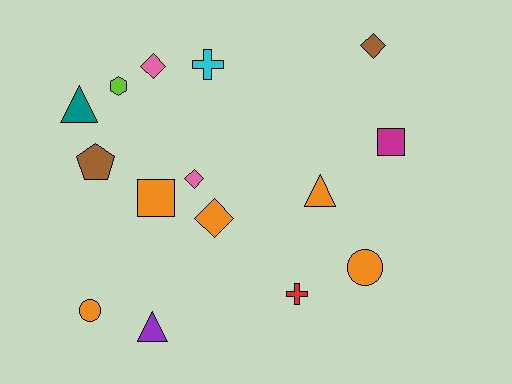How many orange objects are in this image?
There are 5 orange objects.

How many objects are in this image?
There are 15 objects.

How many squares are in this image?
There are 2 squares.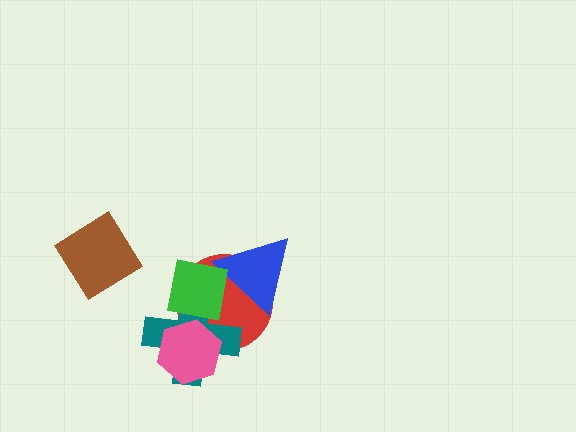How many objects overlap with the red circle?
4 objects overlap with the red circle.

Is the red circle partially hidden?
Yes, it is partially covered by another shape.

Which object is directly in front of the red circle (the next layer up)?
The teal cross is directly in front of the red circle.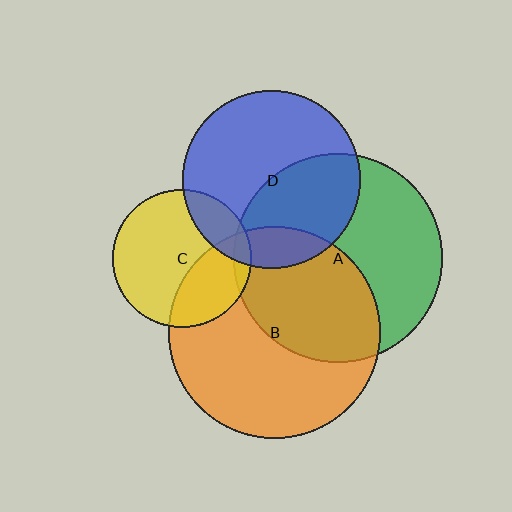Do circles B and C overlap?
Yes.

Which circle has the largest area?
Circle B (orange).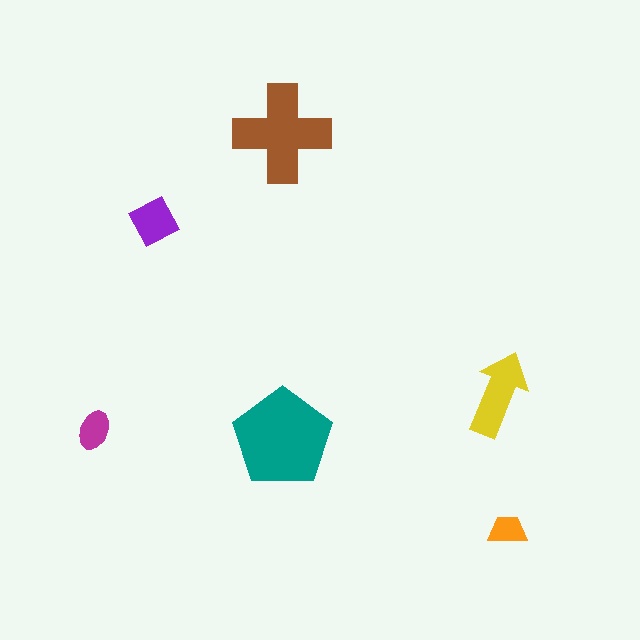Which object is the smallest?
The orange trapezoid.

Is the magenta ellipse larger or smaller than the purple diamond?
Smaller.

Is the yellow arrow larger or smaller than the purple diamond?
Larger.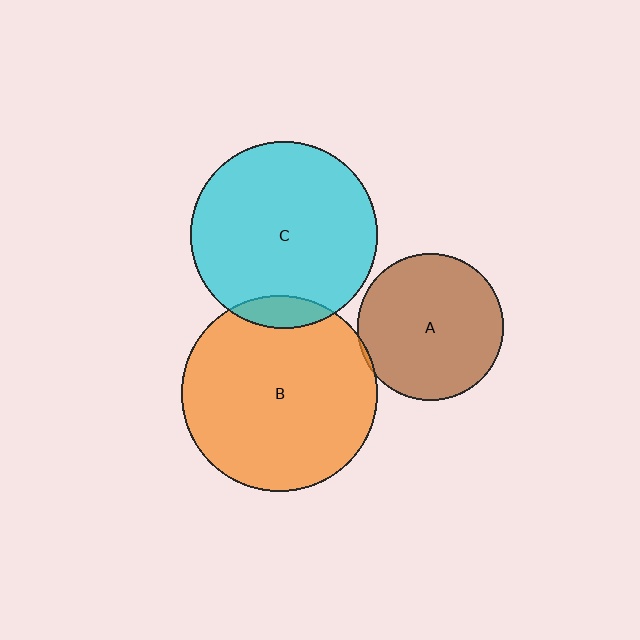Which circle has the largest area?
Circle B (orange).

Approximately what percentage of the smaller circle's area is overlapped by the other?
Approximately 5%.